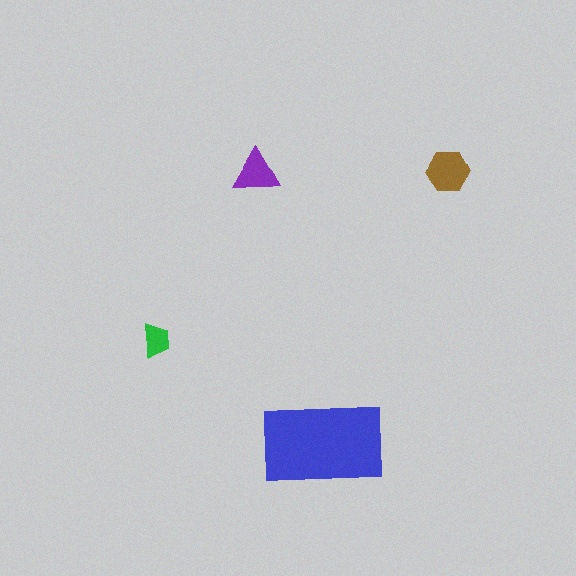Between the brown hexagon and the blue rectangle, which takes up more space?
The blue rectangle.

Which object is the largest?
The blue rectangle.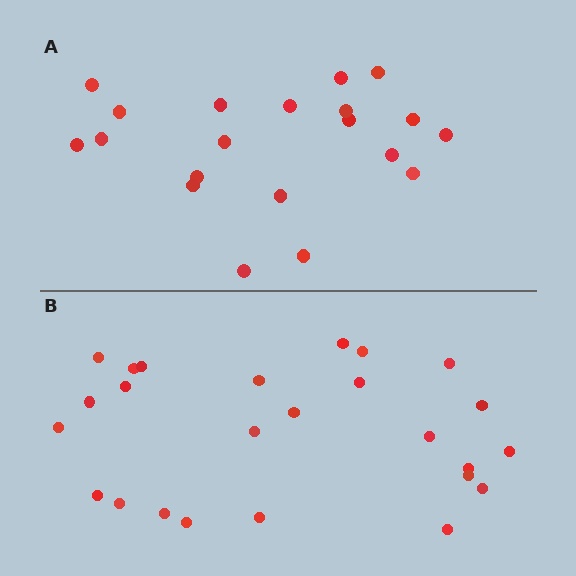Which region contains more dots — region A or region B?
Region B (the bottom region) has more dots.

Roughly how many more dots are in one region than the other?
Region B has about 5 more dots than region A.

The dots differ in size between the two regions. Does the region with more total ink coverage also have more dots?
No. Region A has more total ink coverage because its dots are larger, but region B actually contains more individual dots. Total area can be misleading — the number of items is what matters here.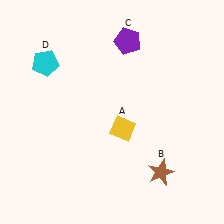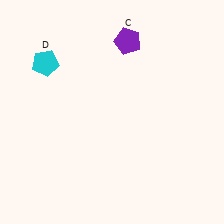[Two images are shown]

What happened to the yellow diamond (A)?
The yellow diamond (A) was removed in Image 2. It was in the bottom-right area of Image 1.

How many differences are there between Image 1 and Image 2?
There are 2 differences between the two images.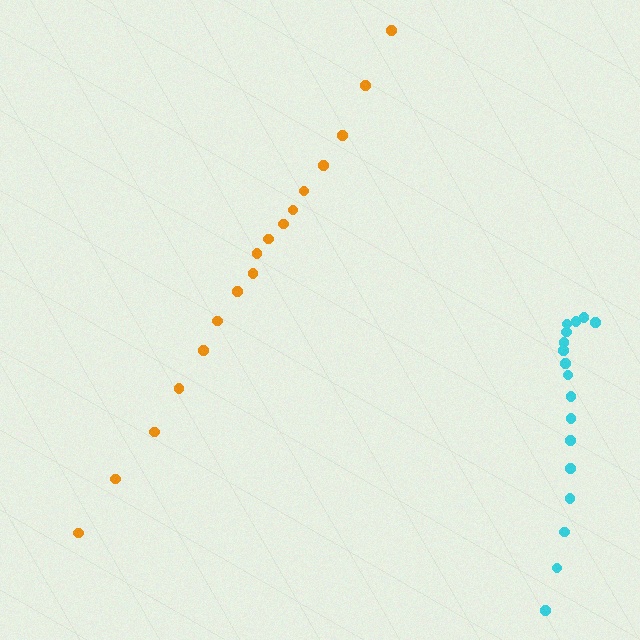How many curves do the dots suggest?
There are 2 distinct paths.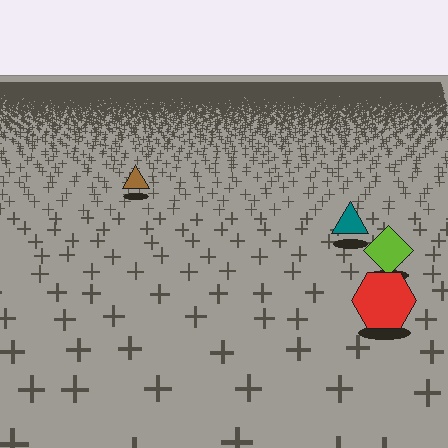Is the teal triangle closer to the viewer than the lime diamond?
No. The lime diamond is closer — you can tell from the texture gradient: the ground texture is coarser near it.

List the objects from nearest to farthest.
From nearest to farthest: the red hexagon, the lime diamond, the teal triangle, the brown triangle.